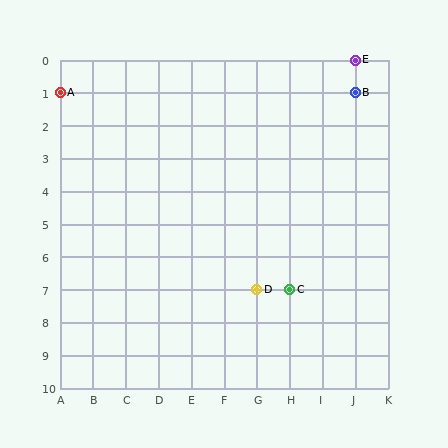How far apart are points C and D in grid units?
Points C and D are 1 column apart.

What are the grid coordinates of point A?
Point A is at grid coordinates (A, 1).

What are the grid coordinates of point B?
Point B is at grid coordinates (J, 1).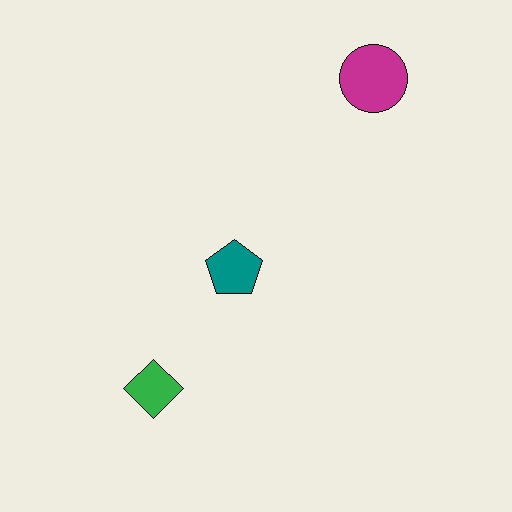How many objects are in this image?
There are 3 objects.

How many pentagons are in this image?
There is 1 pentagon.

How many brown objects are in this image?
There are no brown objects.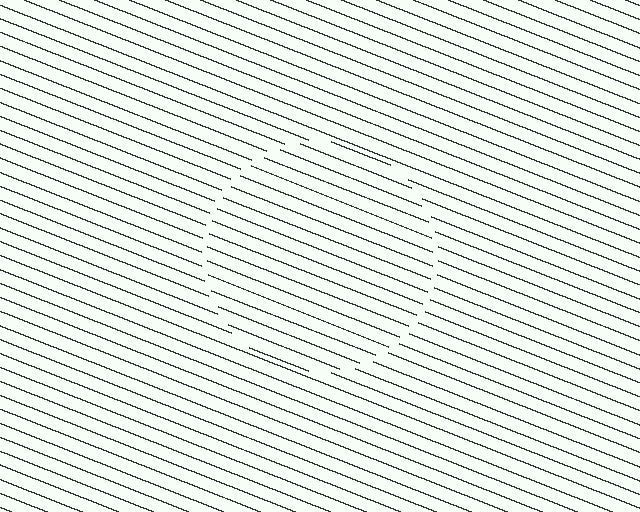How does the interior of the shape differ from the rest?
The interior of the shape contains the same grating, shifted by half a period — the contour is defined by the phase discontinuity where line-ends from the inner and outer gratings abut.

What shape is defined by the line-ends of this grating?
An illusory circle. The interior of the shape contains the same grating, shifted by half a period — the contour is defined by the phase discontinuity where line-ends from the inner and outer gratings abut.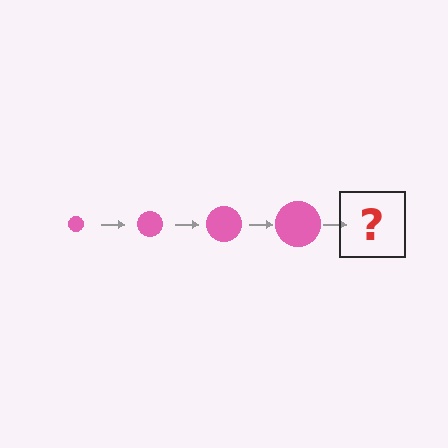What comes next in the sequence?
The next element should be a pink circle, larger than the previous one.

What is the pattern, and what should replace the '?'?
The pattern is that the circle gets progressively larger each step. The '?' should be a pink circle, larger than the previous one.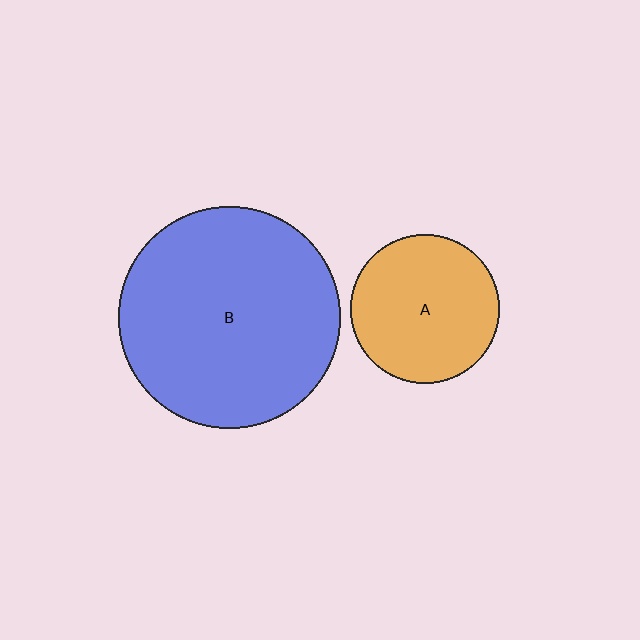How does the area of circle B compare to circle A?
Approximately 2.2 times.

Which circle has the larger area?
Circle B (blue).